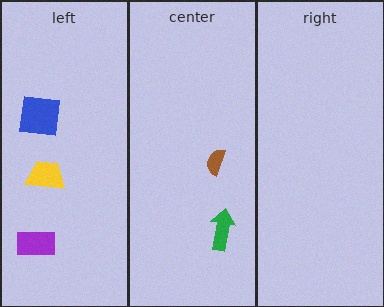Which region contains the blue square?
The left region.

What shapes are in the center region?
The green arrow, the brown semicircle.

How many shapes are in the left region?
3.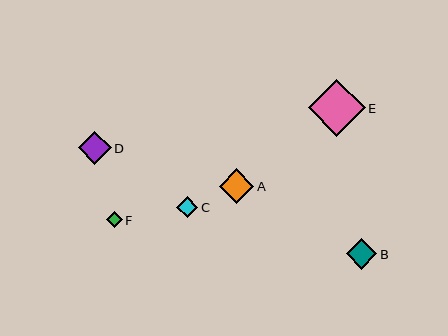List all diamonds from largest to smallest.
From largest to smallest: E, A, D, B, C, F.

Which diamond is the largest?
Diamond E is the largest with a size of approximately 57 pixels.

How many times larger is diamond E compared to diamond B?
Diamond E is approximately 1.9 times the size of diamond B.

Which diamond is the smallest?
Diamond F is the smallest with a size of approximately 16 pixels.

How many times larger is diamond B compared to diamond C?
Diamond B is approximately 1.5 times the size of diamond C.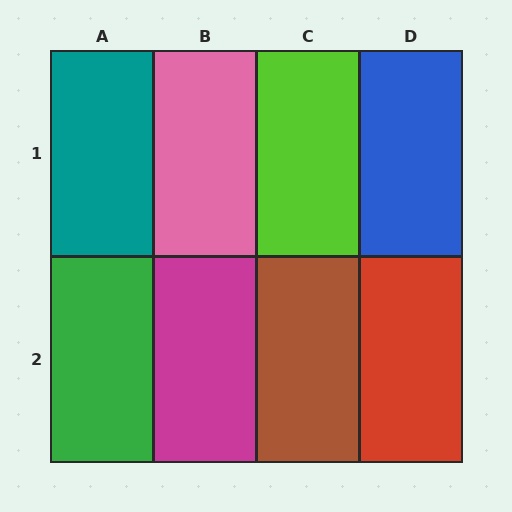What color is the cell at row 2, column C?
Brown.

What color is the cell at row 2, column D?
Red.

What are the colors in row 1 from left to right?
Teal, pink, lime, blue.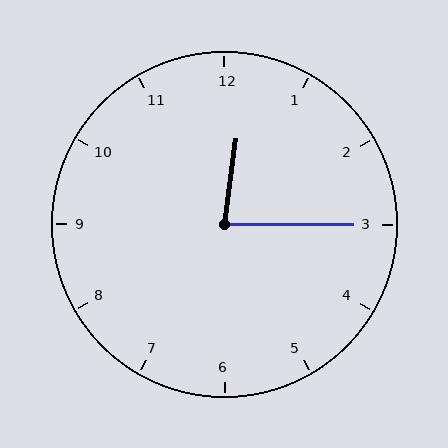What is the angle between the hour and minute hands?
Approximately 82 degrees.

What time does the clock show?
12:15.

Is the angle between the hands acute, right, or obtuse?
It is acute.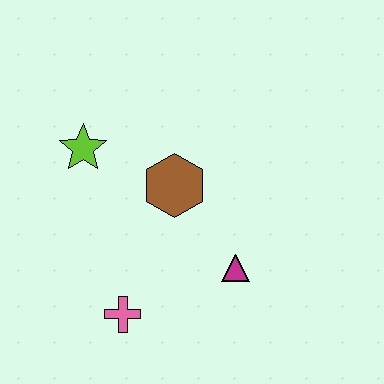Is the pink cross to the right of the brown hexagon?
No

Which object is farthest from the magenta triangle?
The lime star is farthest from the magenta triangle.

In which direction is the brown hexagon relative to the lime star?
The brown hexagon is to the right of the lime star.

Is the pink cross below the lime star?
Yes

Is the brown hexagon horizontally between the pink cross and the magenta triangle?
Yes